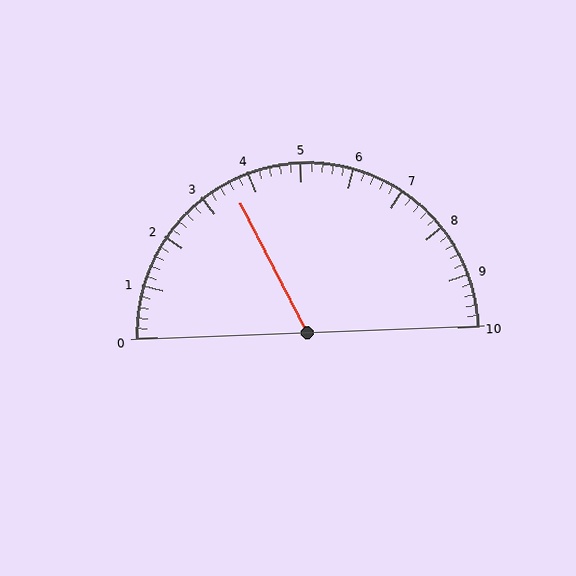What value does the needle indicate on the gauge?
The needle indicates approximately 3.6.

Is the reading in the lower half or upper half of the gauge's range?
The reading is in the lower half of the range (0 to 10).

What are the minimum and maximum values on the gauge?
The gauge ranges from 0 to 10.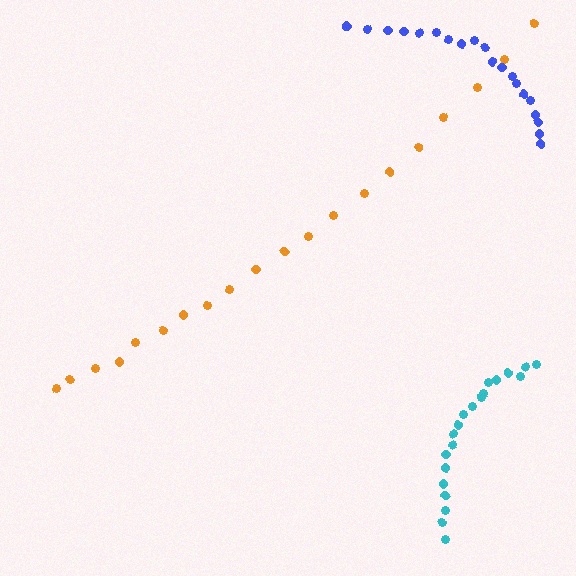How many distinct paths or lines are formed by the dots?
There are 3 distinct paths.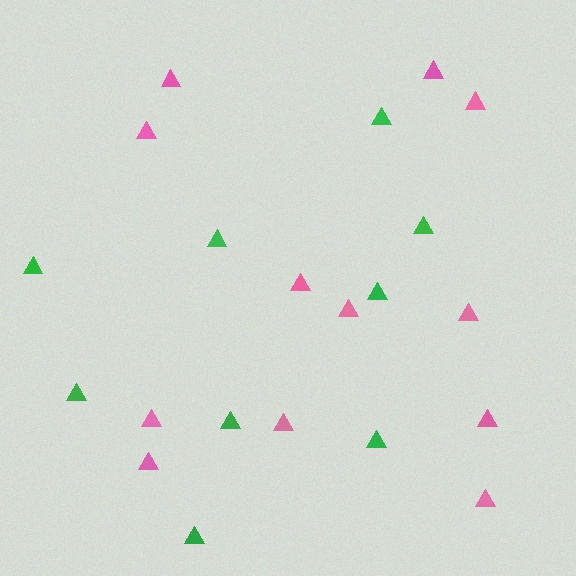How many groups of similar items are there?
There are 2 groups: one group of pink triangles (12) and one group of green triangles (9).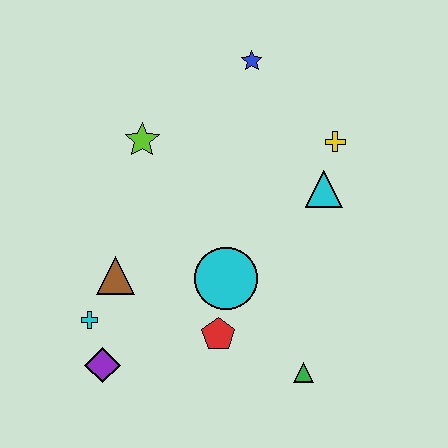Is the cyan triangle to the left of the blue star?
No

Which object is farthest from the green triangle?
The blue star is farthest from the green triangle.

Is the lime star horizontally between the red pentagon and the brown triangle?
Yes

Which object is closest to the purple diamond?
The cyan cross is closest to the purple diamond.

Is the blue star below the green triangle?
No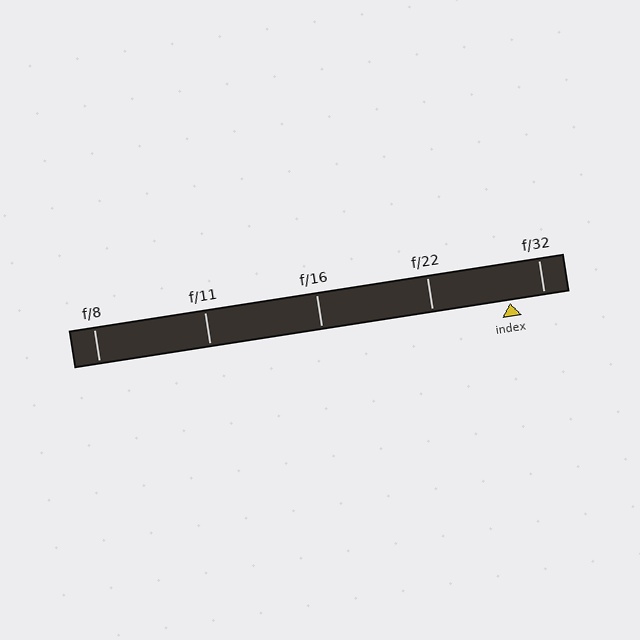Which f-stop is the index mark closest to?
The index mark is closest to f/32.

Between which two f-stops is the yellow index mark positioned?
The index mark is between f/22 and f/32.